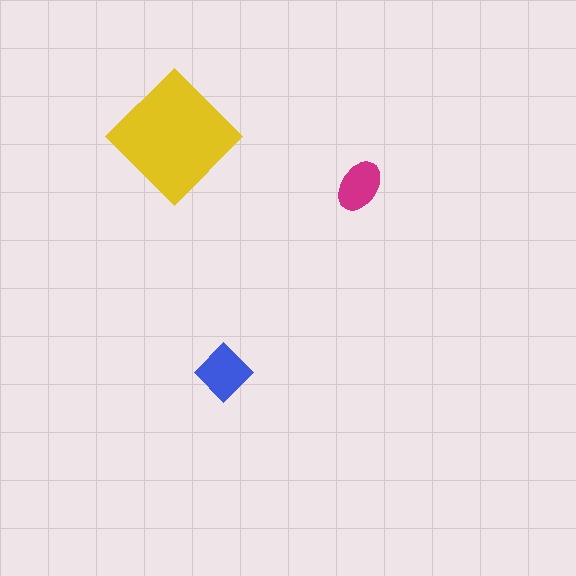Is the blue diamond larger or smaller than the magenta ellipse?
Larger.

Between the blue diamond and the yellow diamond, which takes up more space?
The yellow diamond.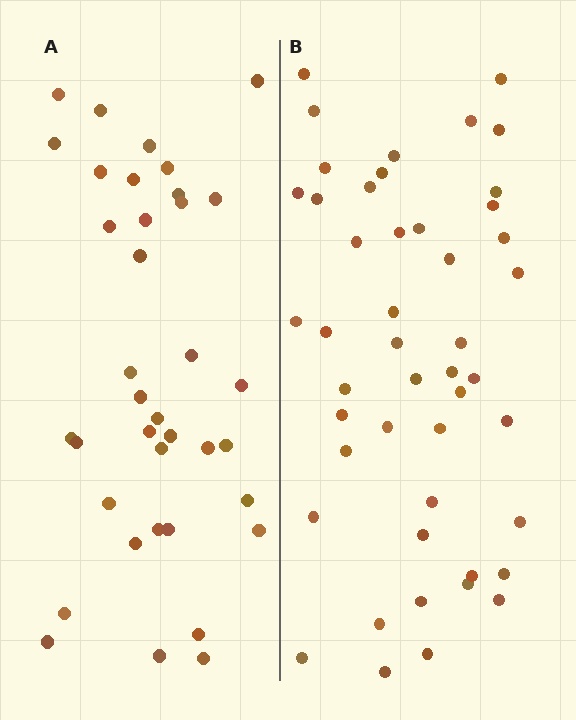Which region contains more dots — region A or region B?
Region B (the right region) has more dots.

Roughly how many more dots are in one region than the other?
Region B has roughly 10 or so more dots than region A.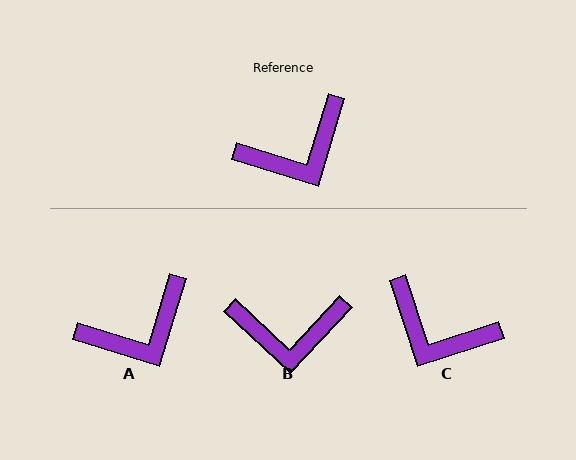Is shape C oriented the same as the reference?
No, it is off by about 55 degrees.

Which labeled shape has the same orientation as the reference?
A.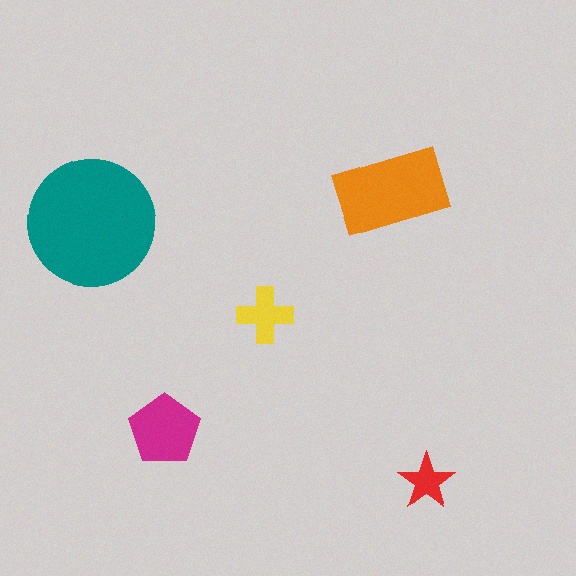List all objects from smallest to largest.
The red star, the yellow cross, the magenta pentagon, the orange rectangle, the teal circle.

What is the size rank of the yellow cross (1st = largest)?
4th.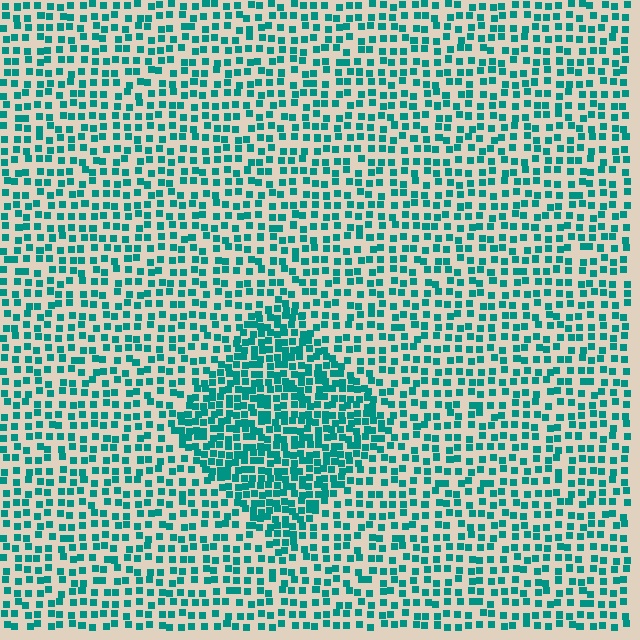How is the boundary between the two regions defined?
The boundary is defined by a change in element density (approximately 1.9x ratio). All elements are the same color, size, and shape.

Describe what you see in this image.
The image contains small teal elements arranged at two different densities. A diamond-shaped region is visible where the elements are more densely packed than the surrounding area.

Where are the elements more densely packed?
The elements are more densely packed inside the diamond boundary.